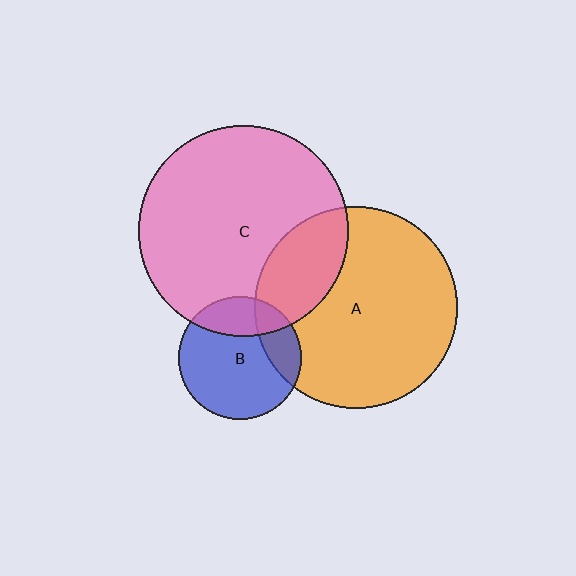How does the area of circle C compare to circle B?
Approximately 2.9 times.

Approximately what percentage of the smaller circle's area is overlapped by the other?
Approximately 25%.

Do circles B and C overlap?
Yes.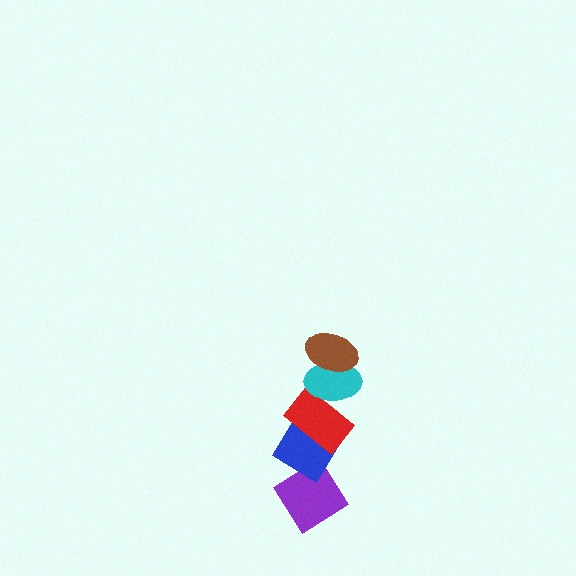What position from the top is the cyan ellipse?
The cyan ellipse is 2nd from the top.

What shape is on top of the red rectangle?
The cyan ellipse is on top of the red rectangle.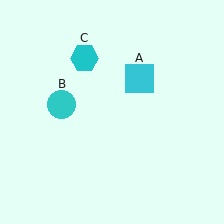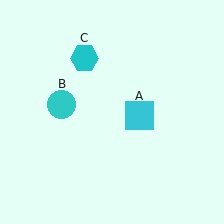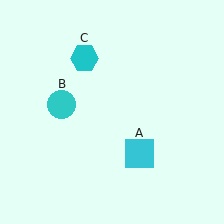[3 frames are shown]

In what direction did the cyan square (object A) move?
The cyan square (object A) moved down.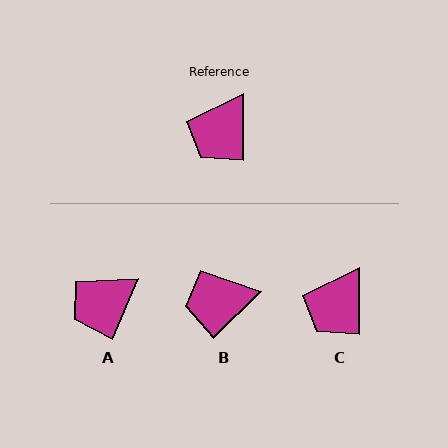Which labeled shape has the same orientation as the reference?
C.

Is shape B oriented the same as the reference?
No, it is off by about 45 degrees.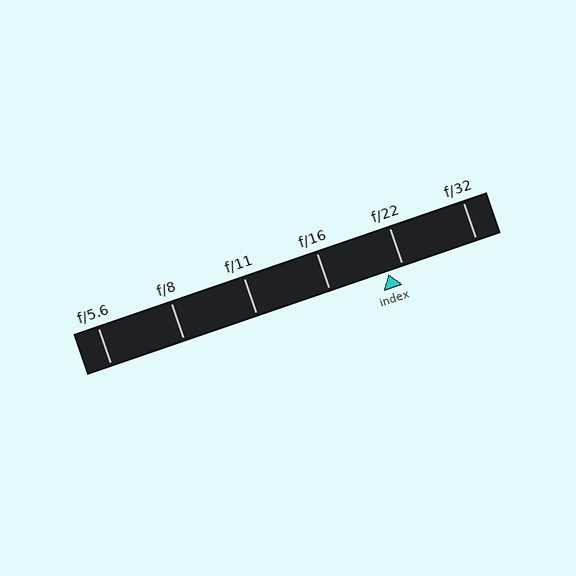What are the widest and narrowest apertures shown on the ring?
The widest aperture shown is f/5.6 and the narrowest is f/32.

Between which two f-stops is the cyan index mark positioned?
The index mark is between f/16 and f/22.